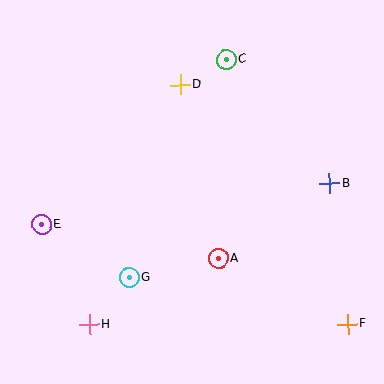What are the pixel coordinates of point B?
Point B is at (329, 183).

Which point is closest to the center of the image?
Point A at (218, 259) is closest to the center.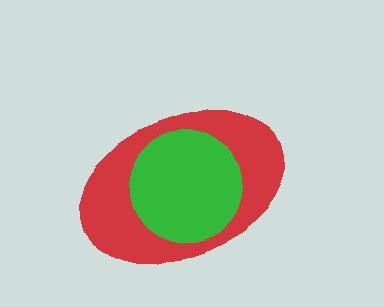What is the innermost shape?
The green circle.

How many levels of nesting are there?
2.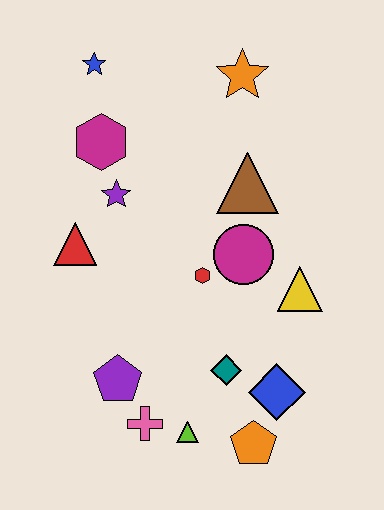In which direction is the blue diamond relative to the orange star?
The blue diamond is below the orange star.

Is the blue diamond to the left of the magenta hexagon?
No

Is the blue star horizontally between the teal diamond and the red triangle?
Yes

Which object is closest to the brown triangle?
The magenta circle is closest to the brown triangle.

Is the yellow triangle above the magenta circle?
No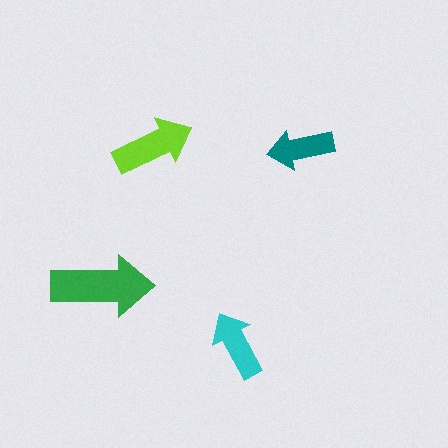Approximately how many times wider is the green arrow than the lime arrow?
About 1.5 times wider.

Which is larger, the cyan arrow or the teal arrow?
The cyan one.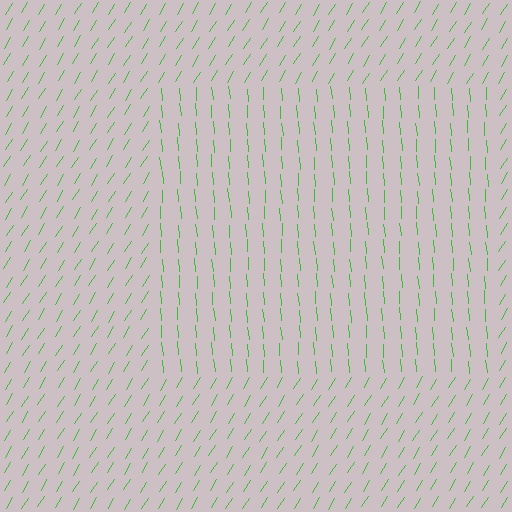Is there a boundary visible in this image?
Yes, there is a texture boundary formed by a change in line orientation.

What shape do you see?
I see a rectangle.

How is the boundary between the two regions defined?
The boundary is defined purely by a change in line orientation (approximately 36 degrees difference). All lines are the same color and thickness.